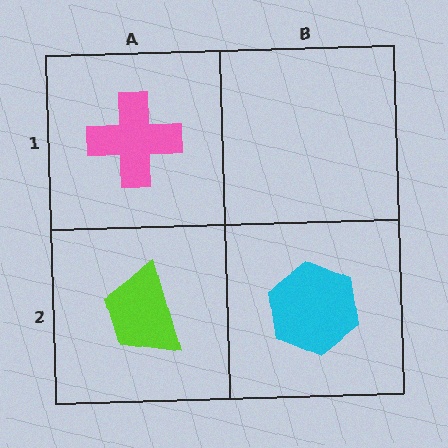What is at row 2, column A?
A lime trapezoid.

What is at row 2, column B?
A cyan hexagon.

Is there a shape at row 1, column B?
No, that cell is empty.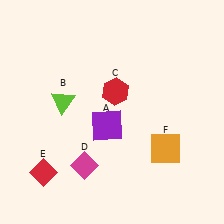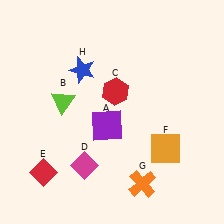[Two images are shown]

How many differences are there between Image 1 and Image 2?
There are 2 differences between the two images.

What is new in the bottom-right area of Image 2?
An orange cross (G) was added in the bottom-right area of Image 2.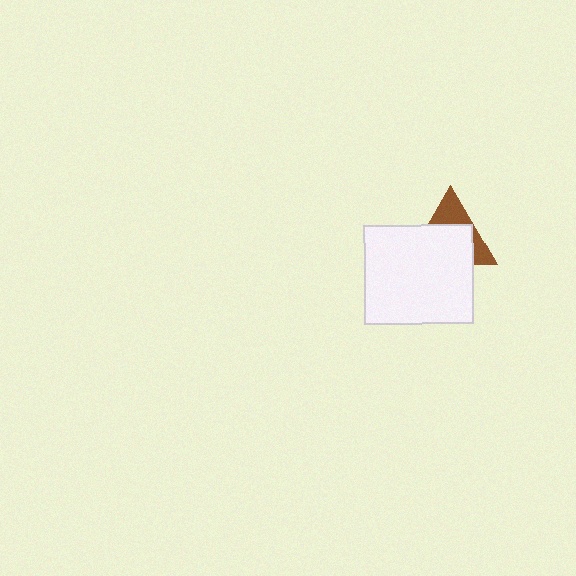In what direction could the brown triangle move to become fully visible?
The brown triangle could move up. That would shift it out from behind the white rectangle entirely.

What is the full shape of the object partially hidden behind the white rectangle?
The partially hidden object is a brown triangle.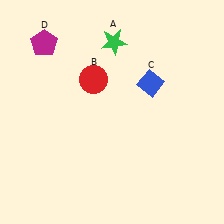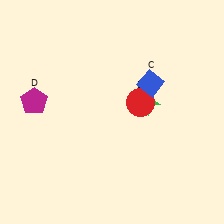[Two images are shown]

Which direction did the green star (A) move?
The green star (A) moved down.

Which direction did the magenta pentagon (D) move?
The magenta pentagon (D) moved down.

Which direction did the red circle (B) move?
The red circle (B) moved right.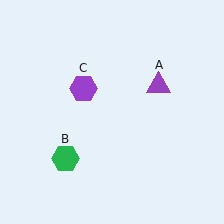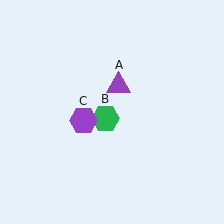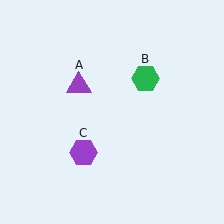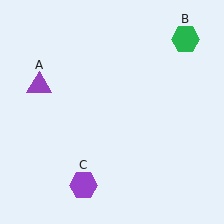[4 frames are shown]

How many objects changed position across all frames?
3 objects changed position: purple triangle (object A), green hexagon (object B), purple hexagon (object C).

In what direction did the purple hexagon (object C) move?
The purple hexagon (object C) moved down.